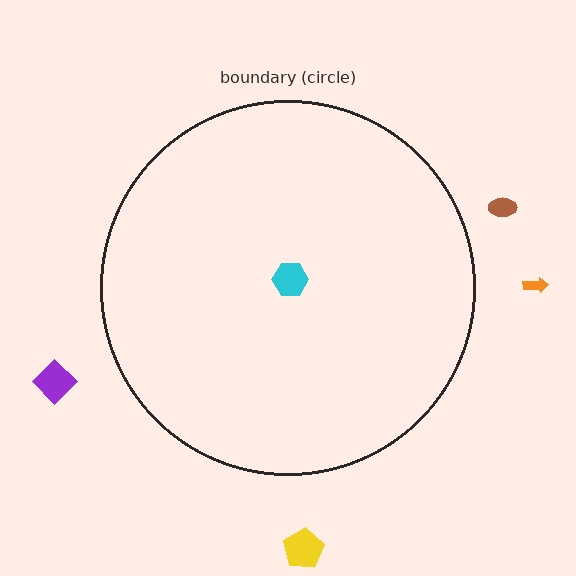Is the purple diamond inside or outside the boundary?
Outside.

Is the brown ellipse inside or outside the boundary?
Outside.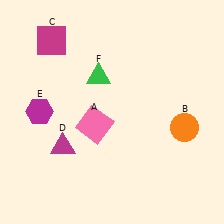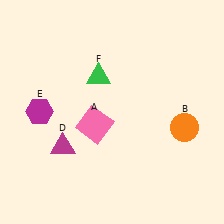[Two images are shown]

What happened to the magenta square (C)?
The magenta square (C) was removed in Image 2. It was in the top-left area of Image 1.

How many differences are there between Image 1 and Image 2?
There is 1 difference between the two images.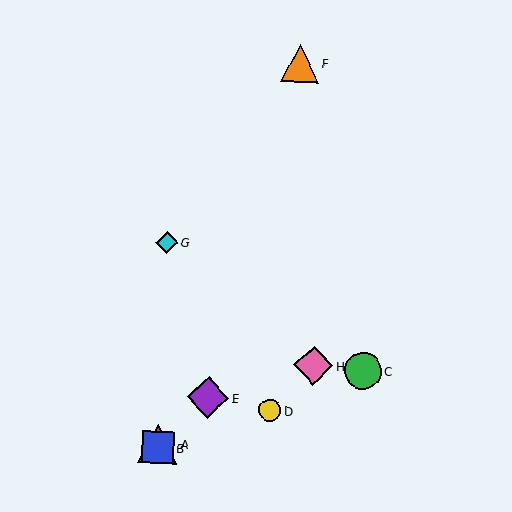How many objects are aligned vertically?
3 objects (A, B, G) are aligned vertically.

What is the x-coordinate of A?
Object A is at x≈158.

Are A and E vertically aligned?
No, A is at x≈158 and E is at x≈208.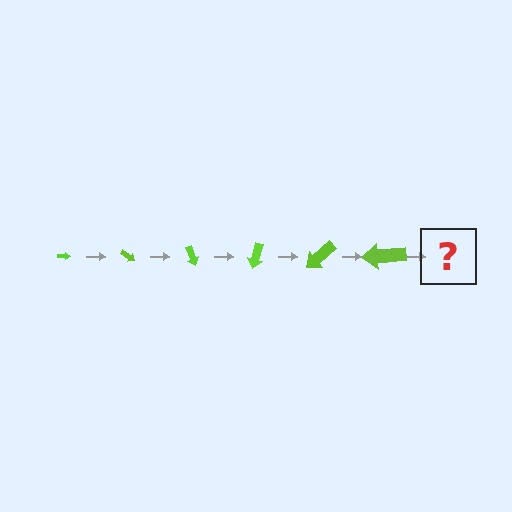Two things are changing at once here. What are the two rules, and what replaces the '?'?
The two rules are that the arrow grows larger each step and it rotates 35 degrees each step. The '?' should be an arrow, larger than the previous one and rotated 210 degrees from the start.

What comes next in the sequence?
The next element should be an arrow, larger than the previous one and rotated 210 degrees from the start.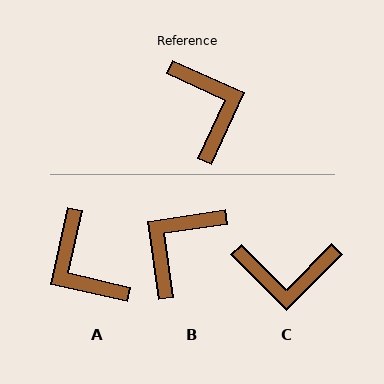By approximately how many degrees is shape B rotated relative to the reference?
Approximately 123 degrees counter-clockwise.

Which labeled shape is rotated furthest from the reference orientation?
A, about 168 degrees away.